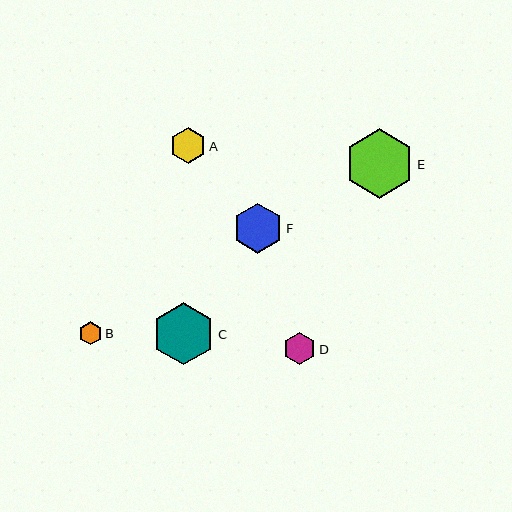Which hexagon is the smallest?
Hexagon B is the smallest with a size of approximately 23 pixels.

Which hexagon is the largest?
Hexagon E is the largest with a size of approximately 69 pixels.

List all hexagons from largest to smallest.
From largest to smallest: E, C, F, A, D, B.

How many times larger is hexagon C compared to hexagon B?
Hexagon C is approximately 2.7 times the size of hexagon B.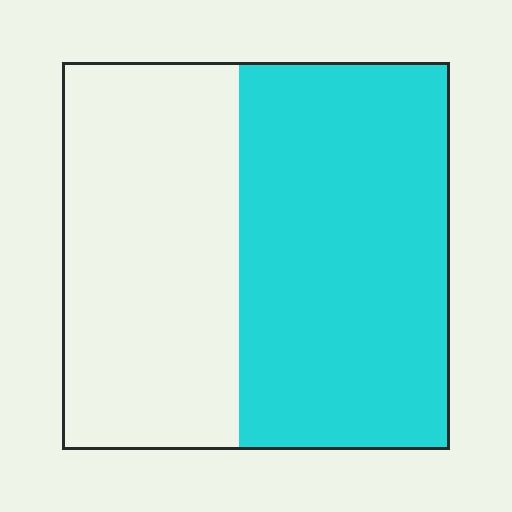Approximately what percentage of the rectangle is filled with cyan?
Approximately 55%.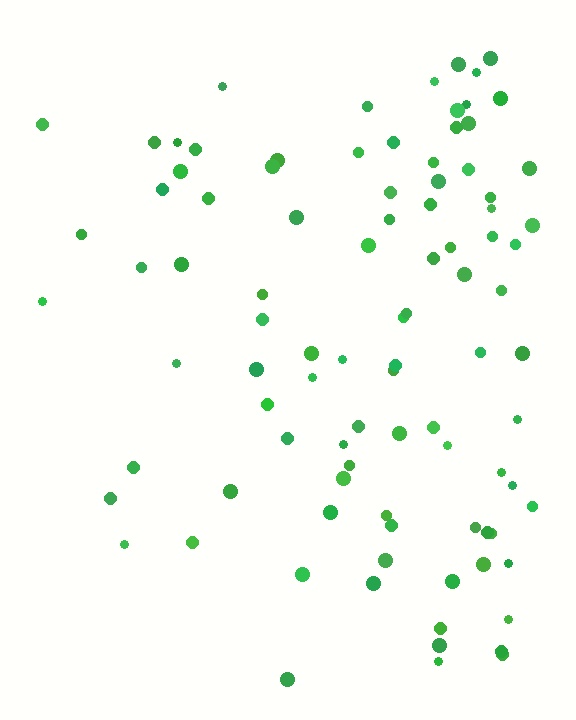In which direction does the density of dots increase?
From left to right, with the right side densest.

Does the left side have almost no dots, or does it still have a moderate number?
Still a moderate number, just noticeably fewer than the right.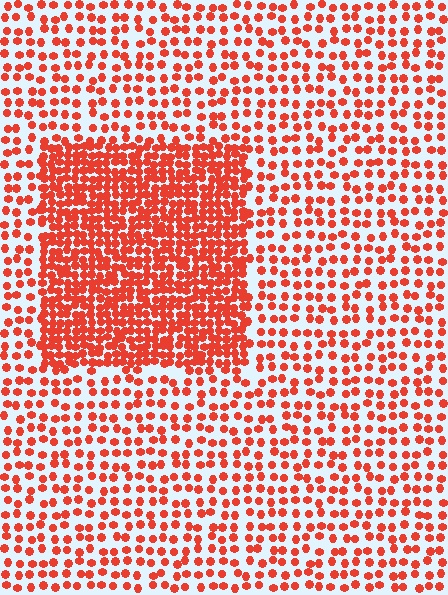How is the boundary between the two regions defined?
The boundary is defined by a change in element density (approximately 2.3x ratio). All elements are the same color, size, and shape.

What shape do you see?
I see a rectangle.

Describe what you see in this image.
The image contains small red elements arranged at two different densities. A rectangle-shaped region is visible where the elements are more densely packed than the surrounding area.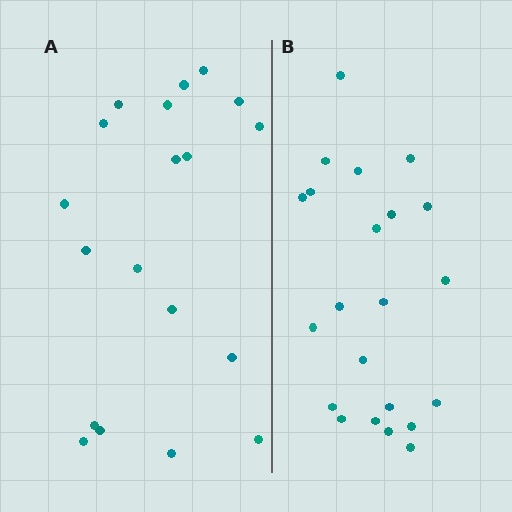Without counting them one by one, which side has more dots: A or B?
Region B (the right region) has more dots.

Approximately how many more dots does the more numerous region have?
Region B has just a few more — roughly 2 or 3 more dots than region A.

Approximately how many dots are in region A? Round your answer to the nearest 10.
About 20 dots. (The exact count is 19, which rounds to 20.)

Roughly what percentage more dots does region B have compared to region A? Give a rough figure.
About 15% more.